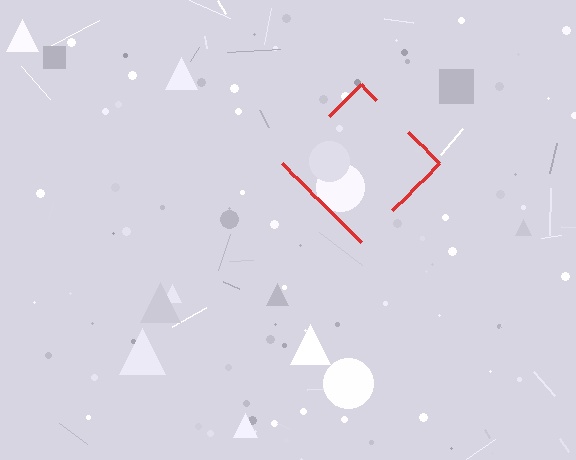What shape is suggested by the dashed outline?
The dashed outline suggests a diamond.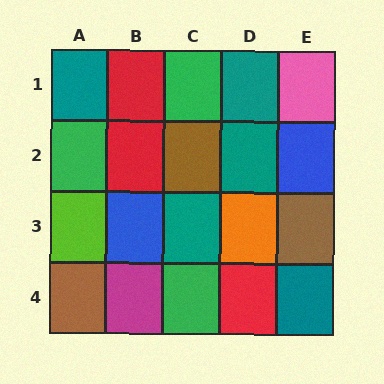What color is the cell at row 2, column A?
Green.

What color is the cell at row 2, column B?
Red.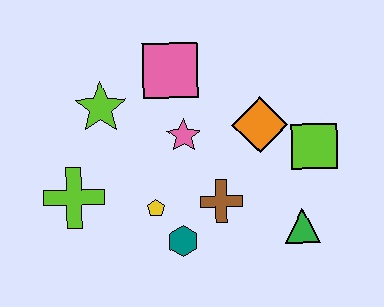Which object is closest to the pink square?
The pink star is closest to the pink square.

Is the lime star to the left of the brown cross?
Yes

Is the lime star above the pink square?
No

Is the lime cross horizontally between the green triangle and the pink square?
No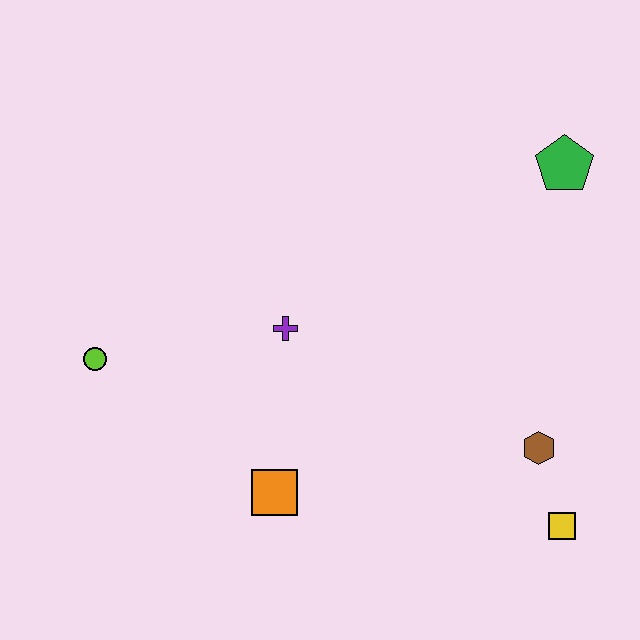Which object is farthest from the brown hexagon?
The lime circle is farthest from the brown hexagon.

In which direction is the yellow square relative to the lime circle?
The yellow square is to the right of the lime circle.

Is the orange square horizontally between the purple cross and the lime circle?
Yes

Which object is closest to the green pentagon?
The brown hexagon is closest to the green pentagon.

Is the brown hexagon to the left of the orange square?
No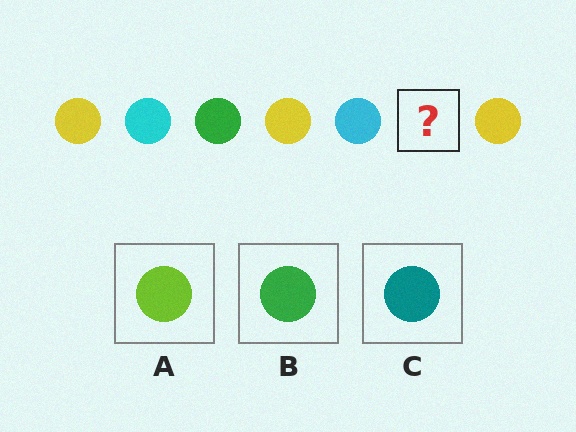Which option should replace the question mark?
Option B.